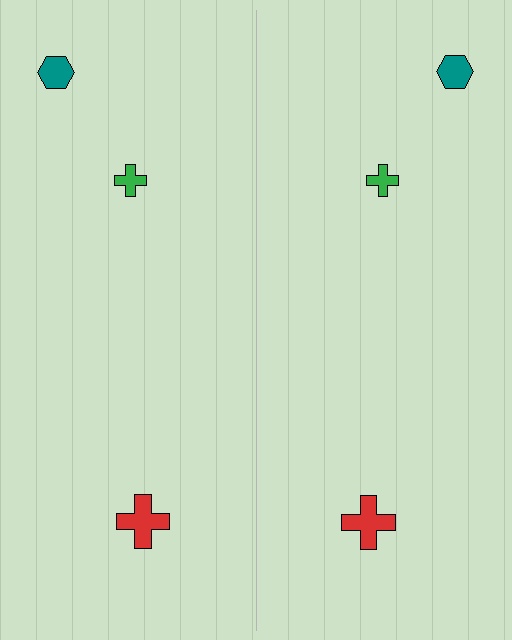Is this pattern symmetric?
Yes, this pattern has bilateral (reflection) symmetry.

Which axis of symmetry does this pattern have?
The pattern has a vertical axis of symmetry running through the center of the image.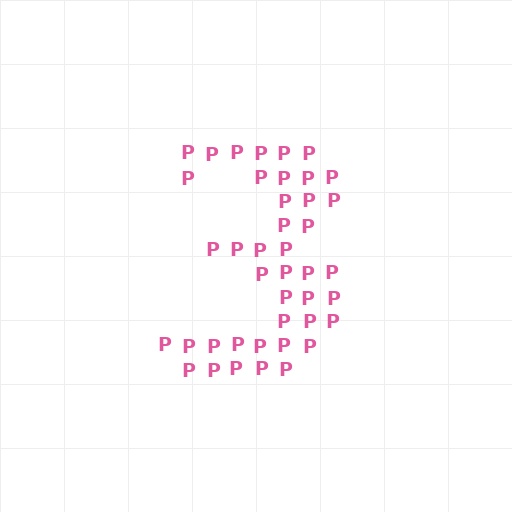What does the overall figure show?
The overall figure shows the digit 3.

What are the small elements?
The small elements are letter P's.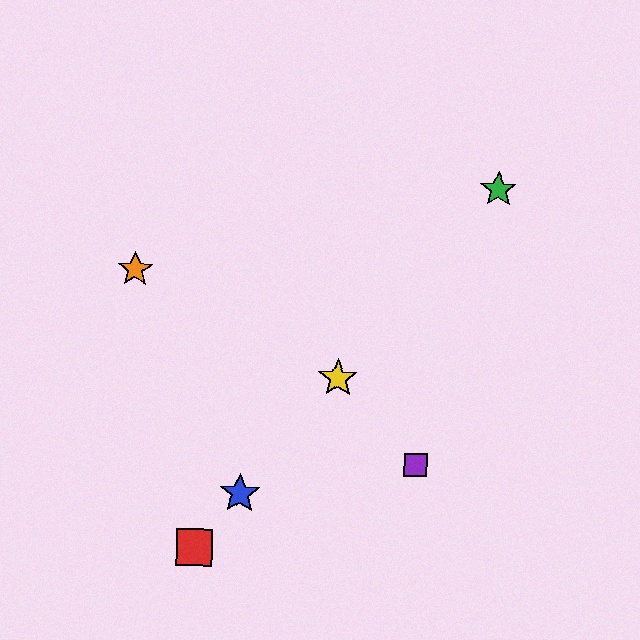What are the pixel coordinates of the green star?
The green star is at (498, 190).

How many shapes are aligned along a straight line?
4 shapes (the red square, the blue star, the green star, the yellow star) are aligned along a straight line.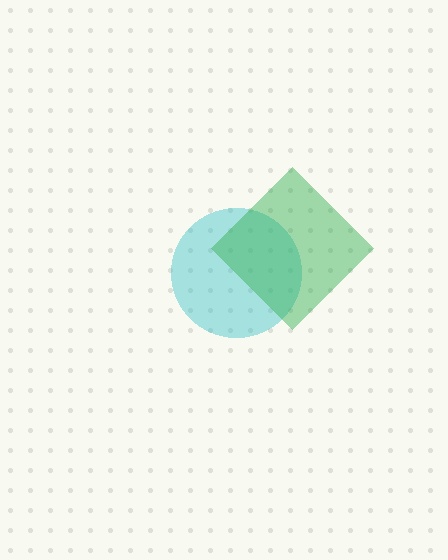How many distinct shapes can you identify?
There are 2 distinct shapes: a cyan circle, a green diamond.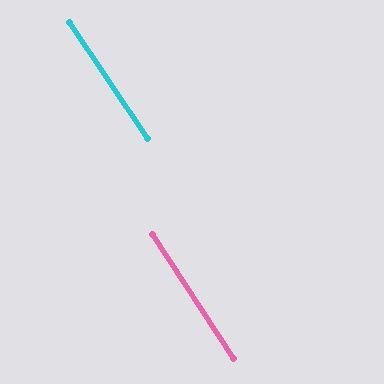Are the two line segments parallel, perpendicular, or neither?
Parallel — their directions differ by only 0.8°.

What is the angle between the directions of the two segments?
Approximately 1 degree.